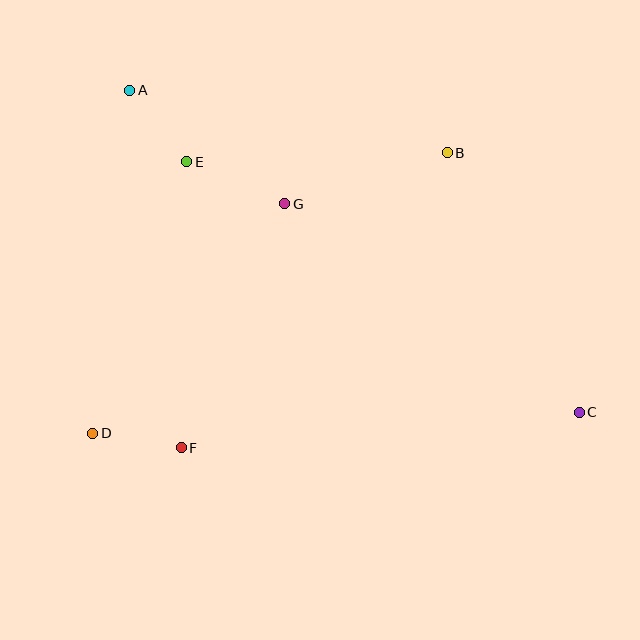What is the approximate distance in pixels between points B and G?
The distance between B and G is approximately 170 pixels.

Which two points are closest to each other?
Points D and F are closest to each other.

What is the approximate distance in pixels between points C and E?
The distance between C and E is approximately 466 pixels.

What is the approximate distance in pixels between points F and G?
The distance between F and G is approximately 265 pixels.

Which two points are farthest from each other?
Points A and C are farthest from each other.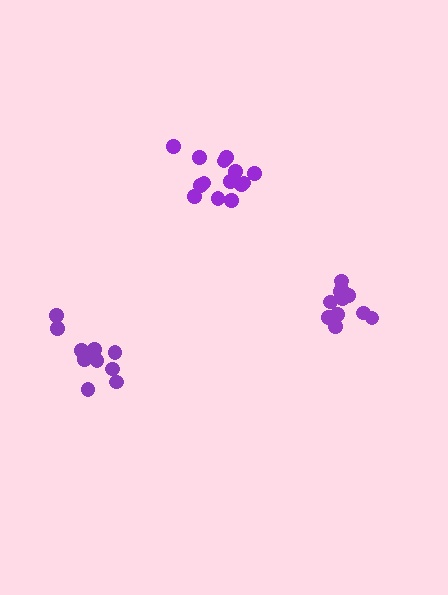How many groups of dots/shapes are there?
There are 3 groups.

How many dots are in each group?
Group 1: 14 dots, Group 2: 10 dots, Group 3: 11 dots (35 total).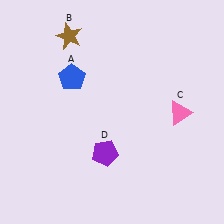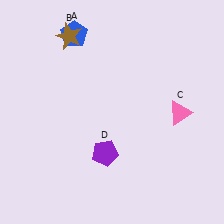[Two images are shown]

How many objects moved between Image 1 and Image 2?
1 object moved between the two images.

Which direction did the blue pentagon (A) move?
The blue pentagon (A) moved up.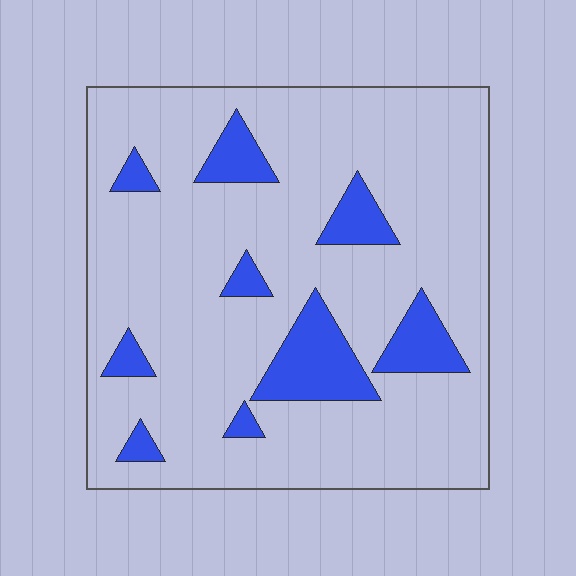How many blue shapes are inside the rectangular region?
9.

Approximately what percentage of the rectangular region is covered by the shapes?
Approximately 15%.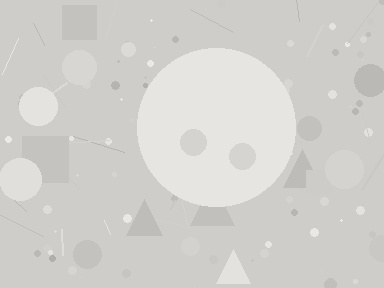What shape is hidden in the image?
A circle is hidden in the image.